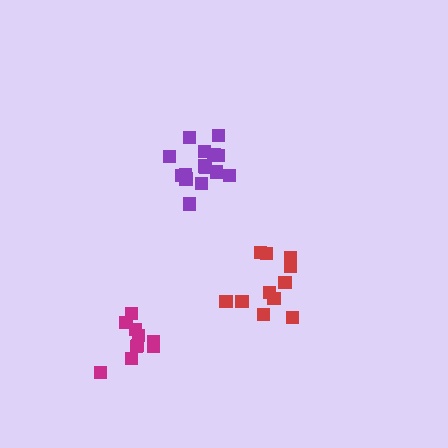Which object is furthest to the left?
The magenta cluster is leftmost.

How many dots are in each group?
Group 1: 11 dots, Group 2: 15 dots, Group 3: 10 dots (36 total).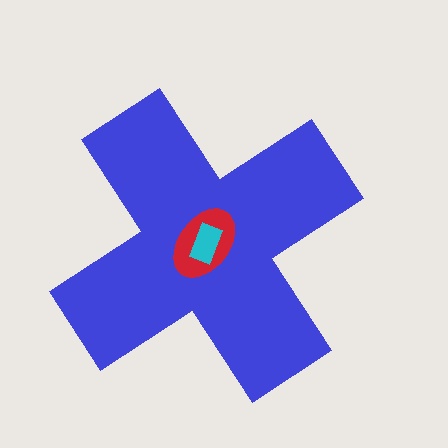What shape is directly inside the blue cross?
The red ellipse.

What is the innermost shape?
The cyan rectangle.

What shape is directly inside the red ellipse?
The cyan rectangle.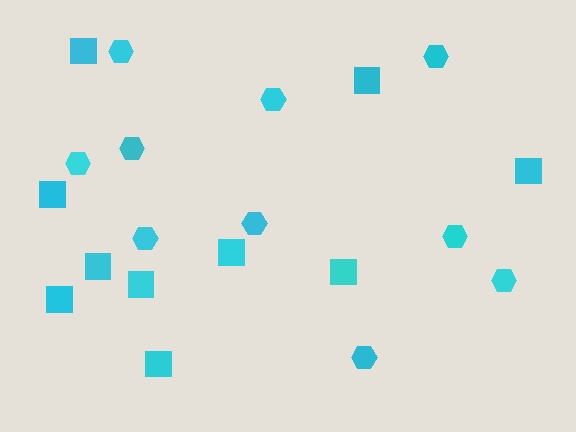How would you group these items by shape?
There are 2 groups: one group of hexagons (10) and one group of squares (10).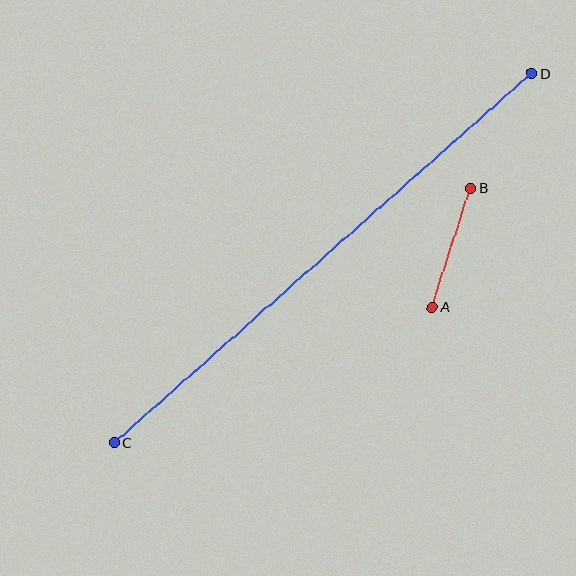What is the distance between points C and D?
The distance is approximately 558 pixels.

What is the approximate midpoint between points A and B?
The midpoint is at approximately (451, 248) pixels.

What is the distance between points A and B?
The distance is approximately 125 pixels.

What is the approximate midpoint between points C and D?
The midpoint is at approximately (323, 258) pixels.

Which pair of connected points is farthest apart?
Points C and D are farthest apart.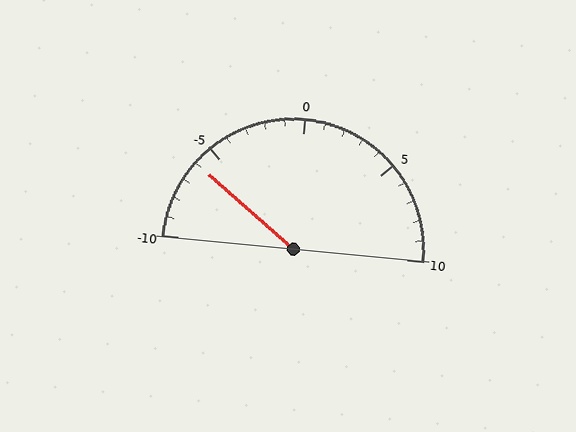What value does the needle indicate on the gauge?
The needle indicates approximately -6.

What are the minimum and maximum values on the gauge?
The gauge ranges from -10 to 10.